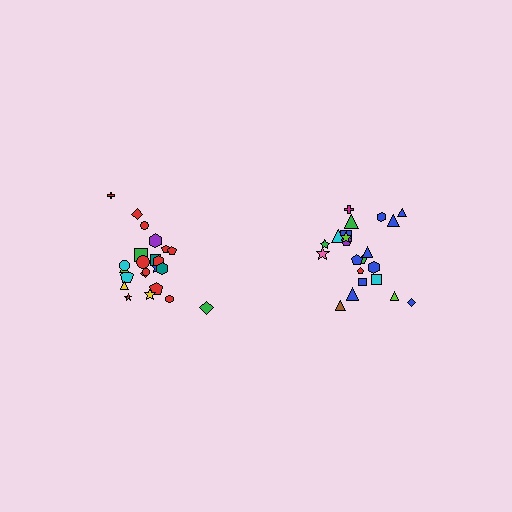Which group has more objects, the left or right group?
The left group.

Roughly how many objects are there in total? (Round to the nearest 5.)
Roughly 45 objects in total.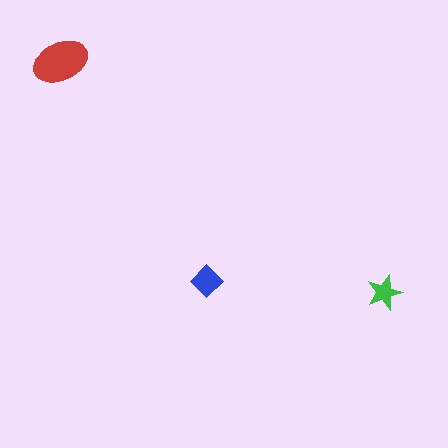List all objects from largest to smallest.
The red ellipse, the blue diamond, the green star.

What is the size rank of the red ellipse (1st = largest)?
1st.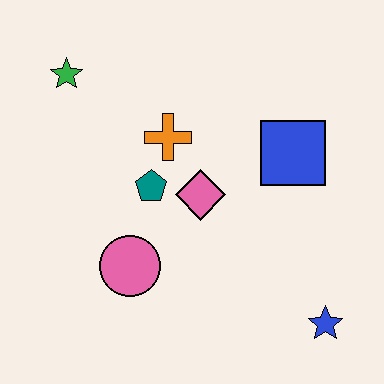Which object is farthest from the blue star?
The green star is farthest from the blue star.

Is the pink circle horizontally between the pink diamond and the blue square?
No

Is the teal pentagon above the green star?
No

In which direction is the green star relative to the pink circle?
The green star is above the pink circle.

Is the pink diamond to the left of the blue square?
Yes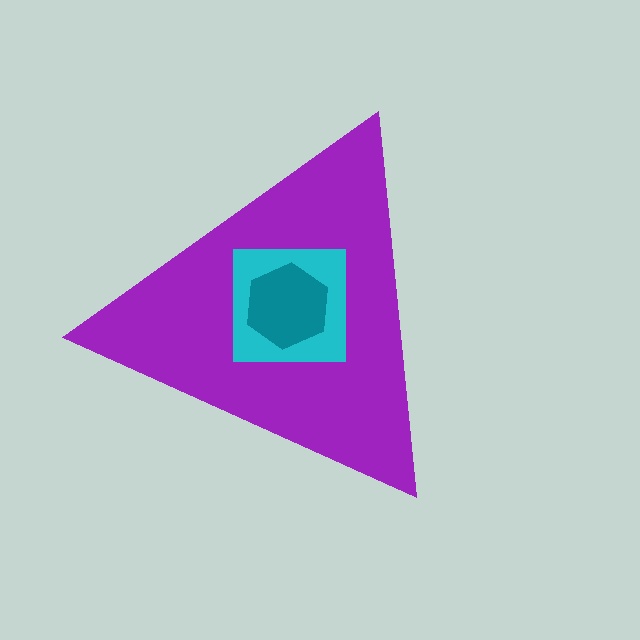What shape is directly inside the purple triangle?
The cyan square.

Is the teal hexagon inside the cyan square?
Yes.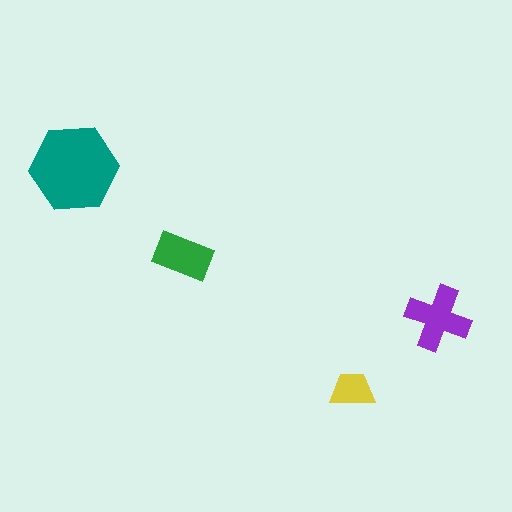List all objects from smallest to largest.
The yellow trapezoid, the green rectangle, the purple cross, the teal hexagon.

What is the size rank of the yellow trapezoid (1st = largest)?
4th.